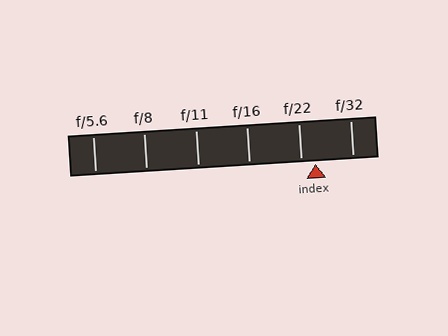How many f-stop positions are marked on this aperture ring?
There are 6 f-stop positions marked.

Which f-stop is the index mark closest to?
The index mark is closest to f/22.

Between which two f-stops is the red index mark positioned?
The index mark is between f/22 and f/32.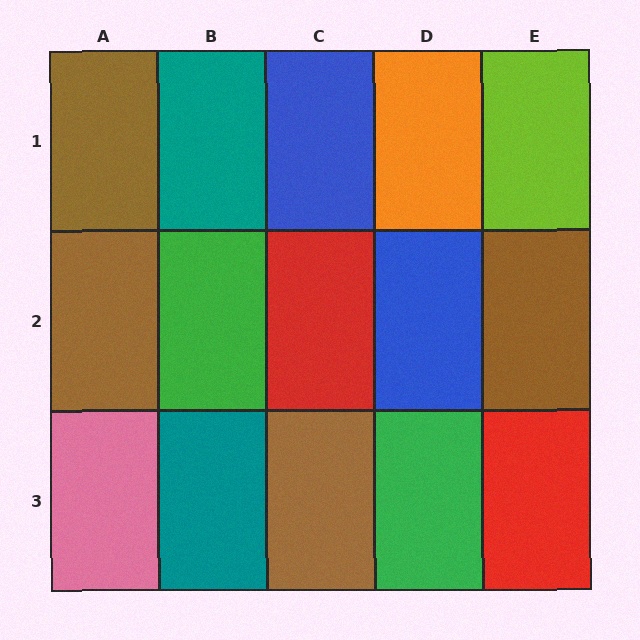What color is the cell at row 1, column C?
Blue.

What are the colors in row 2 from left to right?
Brown, green, red, blue, brown.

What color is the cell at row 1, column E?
Lime.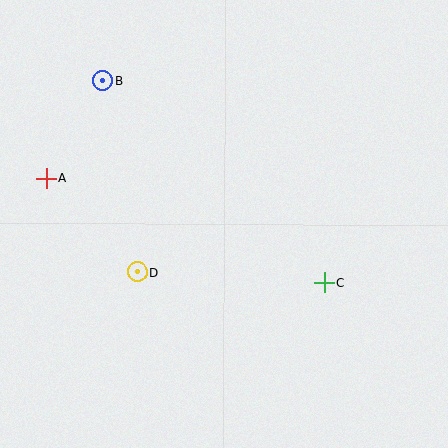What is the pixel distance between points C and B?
The distance between C and B is 299 pixels.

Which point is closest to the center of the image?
Point D at (137, 272) is closest to the center.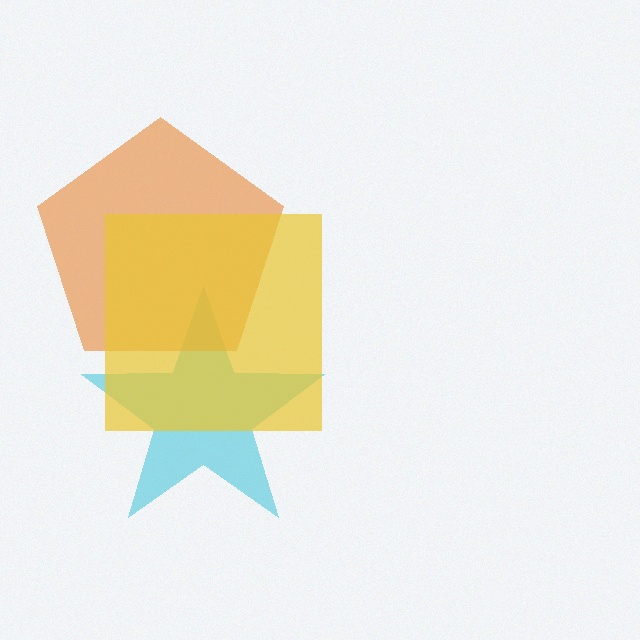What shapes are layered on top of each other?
The layered shapes are: a cyan star, an orange pentagon, a yellow square.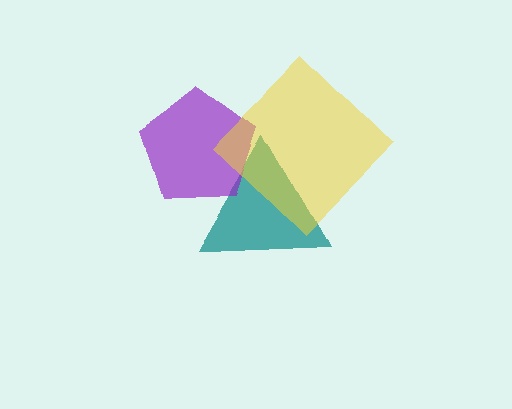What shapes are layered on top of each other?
The layered shapes are: a teal triangle, a purple pentagon, a yellow diamond.